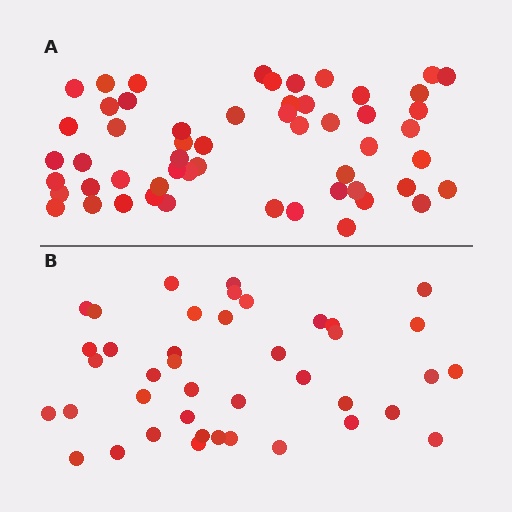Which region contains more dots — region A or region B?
Region A (the top region) has more dots.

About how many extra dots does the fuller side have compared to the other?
Region A has approximately 15 more dots than region B.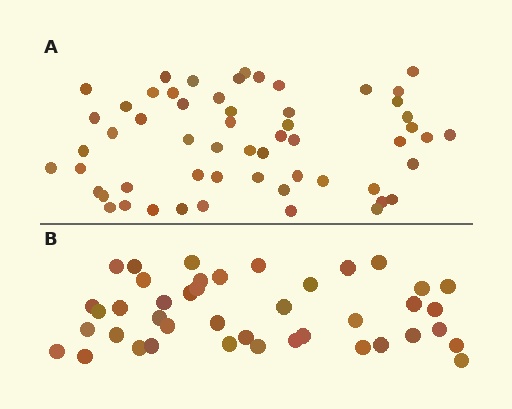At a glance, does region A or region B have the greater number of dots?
Region A (the top region) has more dots.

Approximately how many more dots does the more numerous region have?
Region A has approximately 15 more dots than region B.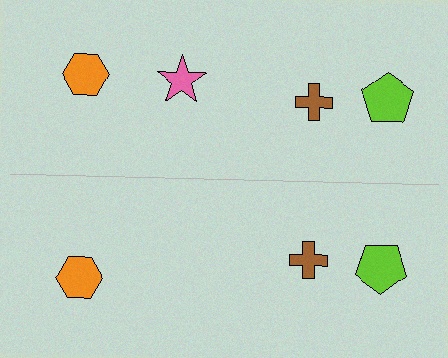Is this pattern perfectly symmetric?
No, the pattern is not perfectly symmetric. A pink star is missing from the bottom side.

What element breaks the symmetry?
A pink star is missing from the bottom side.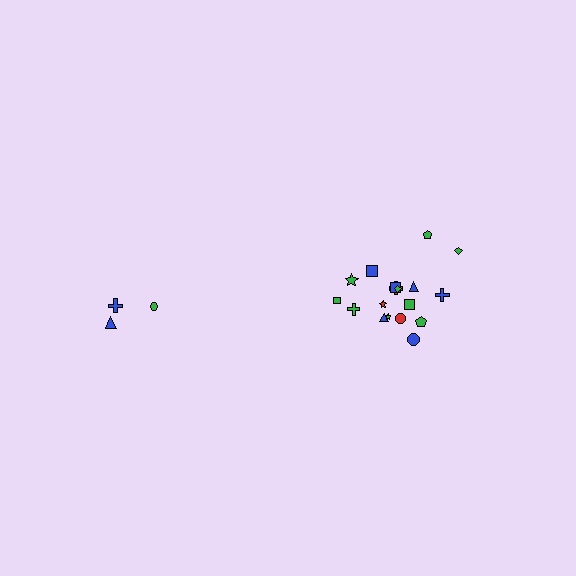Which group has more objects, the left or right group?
The right group.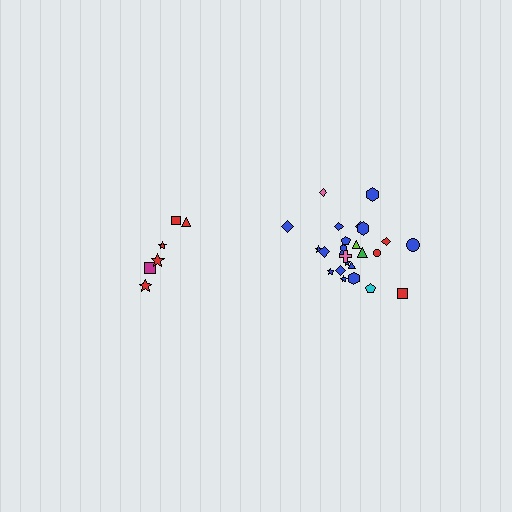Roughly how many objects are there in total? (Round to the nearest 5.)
Roughly 30 objects in total.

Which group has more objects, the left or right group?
The right group.